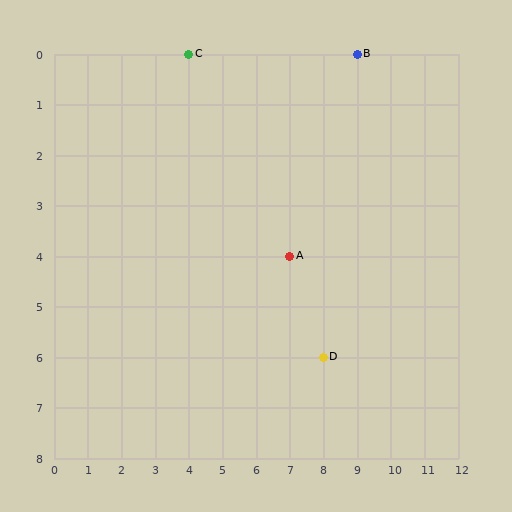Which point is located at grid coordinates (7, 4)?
Point A is at (7, 4).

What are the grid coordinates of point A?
Point A is at grid coordinates (7, 4).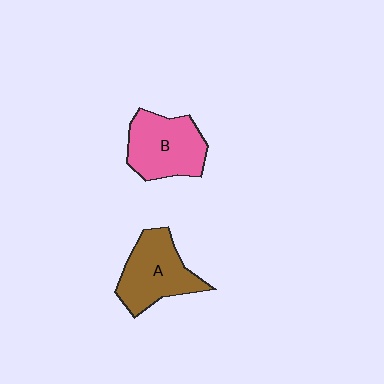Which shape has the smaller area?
Shape A (brown).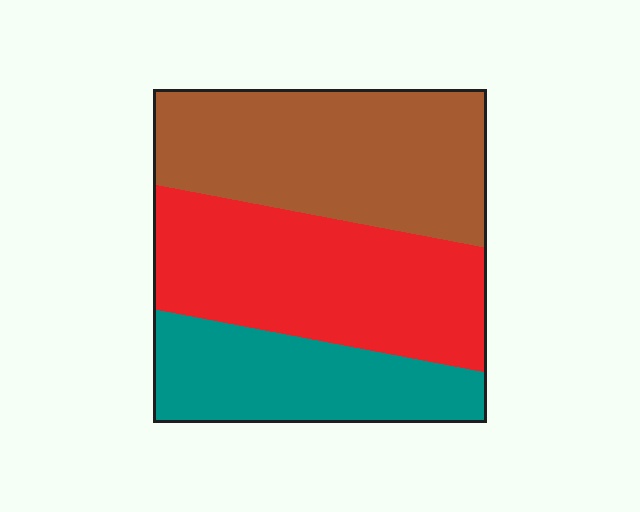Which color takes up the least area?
Teal, at roughly 25%.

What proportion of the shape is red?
Red takes up between a quarter and a half of the shape.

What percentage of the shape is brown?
Brown covers about 40% of the shape.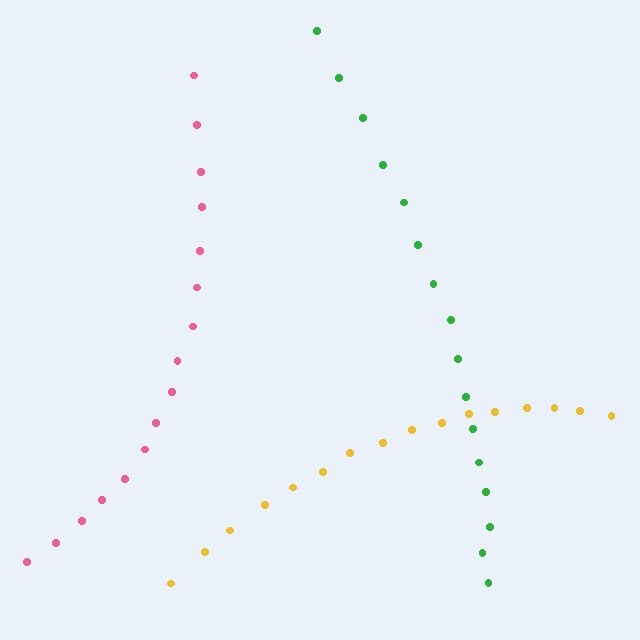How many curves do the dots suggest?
There are 3 distinct paths.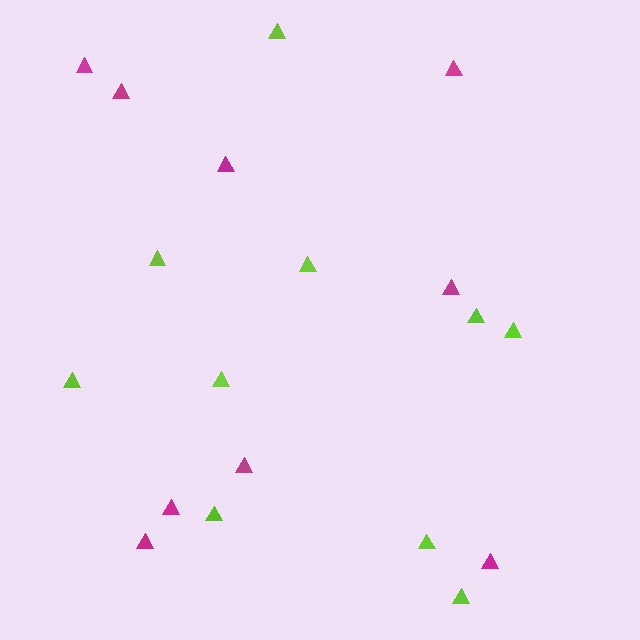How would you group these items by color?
There are 2 groups: one group of lime triangles (10) and one group of magenta triangles (9).